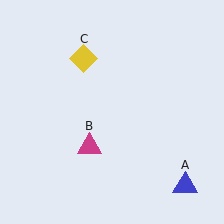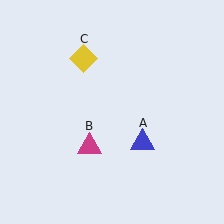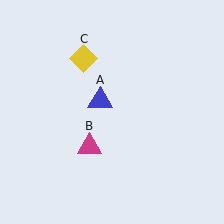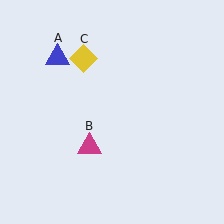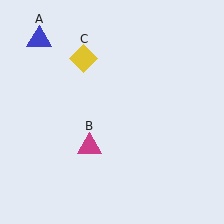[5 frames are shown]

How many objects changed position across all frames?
1 object changed position: blue triangle (object A).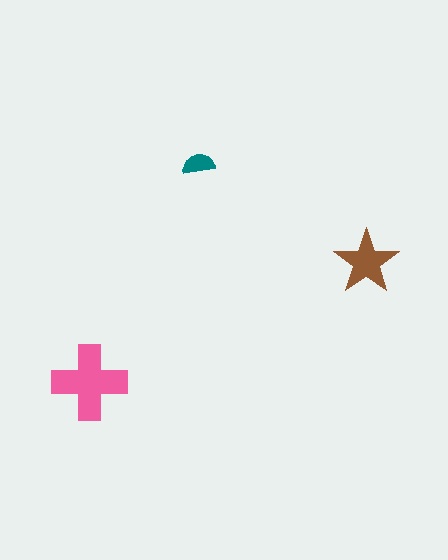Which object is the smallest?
The teal semicircle.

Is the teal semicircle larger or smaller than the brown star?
Smaller.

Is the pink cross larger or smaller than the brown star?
Larger.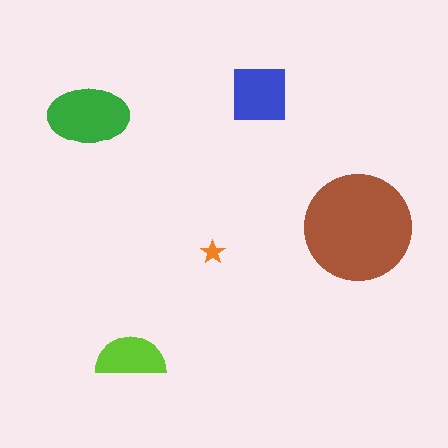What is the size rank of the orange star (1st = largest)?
5th.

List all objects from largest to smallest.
The brown circle, the green ellipse, the blue square, the lime semicircle, the orange star.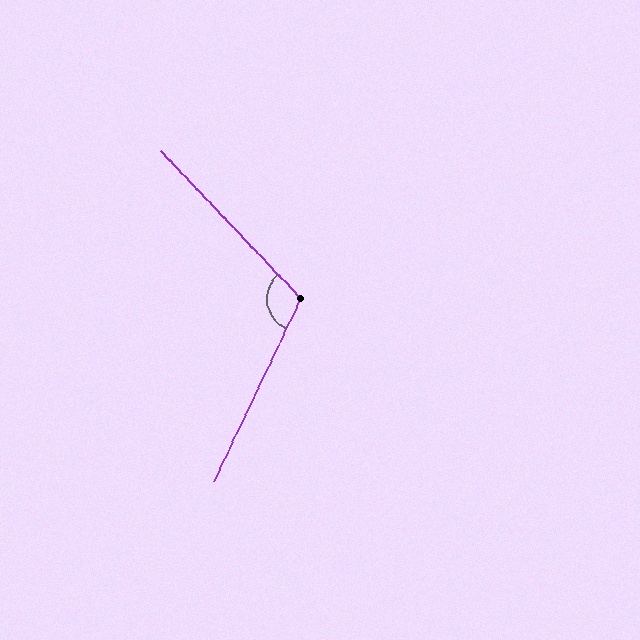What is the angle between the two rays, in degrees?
Approximately 111 degrees.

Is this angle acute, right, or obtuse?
It is obtuse.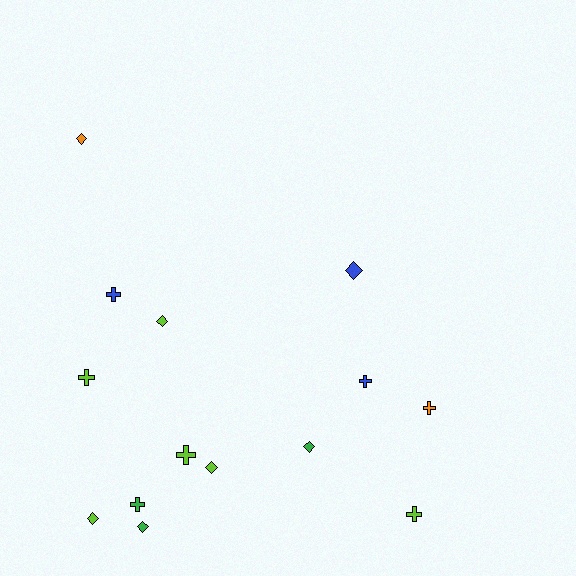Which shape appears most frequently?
Cross, with 7 objects.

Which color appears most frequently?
Lime, with 6 objects.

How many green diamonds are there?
There are 2 green diamonds.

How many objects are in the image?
There are 14 objects.